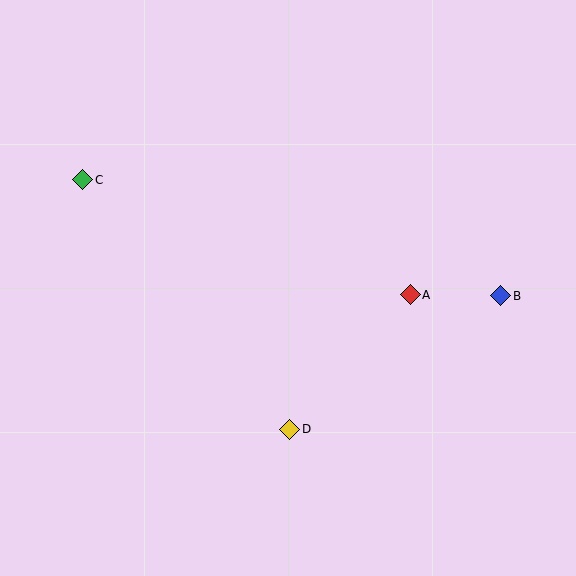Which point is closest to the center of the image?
Point A at (410, 295) is closest to the center.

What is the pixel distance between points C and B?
The distance between C and B is 434 pixels.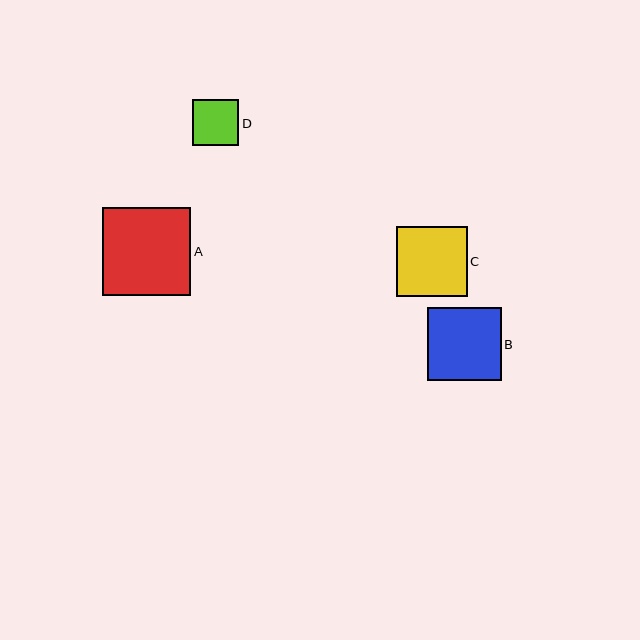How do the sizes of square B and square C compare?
Square B and square C are approximately the same size.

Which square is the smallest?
Square D is the smallest with a size of approximately 46 pixels.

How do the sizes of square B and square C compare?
Square B and square C are approximately the same size.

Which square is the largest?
Square A is the largest with a size of approximately 89 pixels.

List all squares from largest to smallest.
From largest to smallest: A, B, C, D.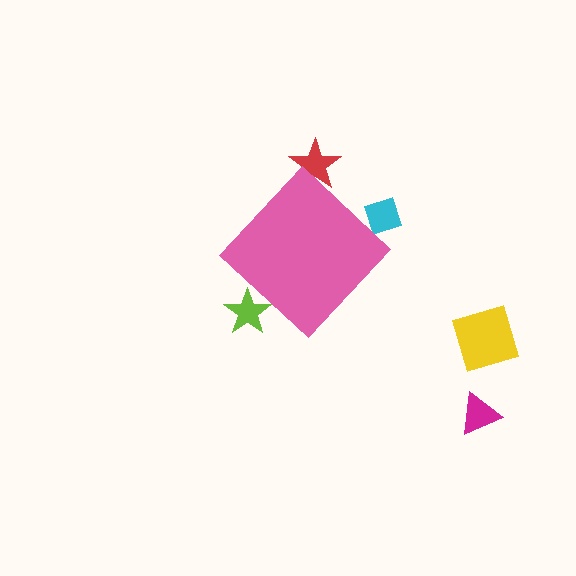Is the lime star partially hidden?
Yes, the lime star is partially hidden behind the pink diamond.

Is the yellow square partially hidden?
No, the yellow square is fully visible.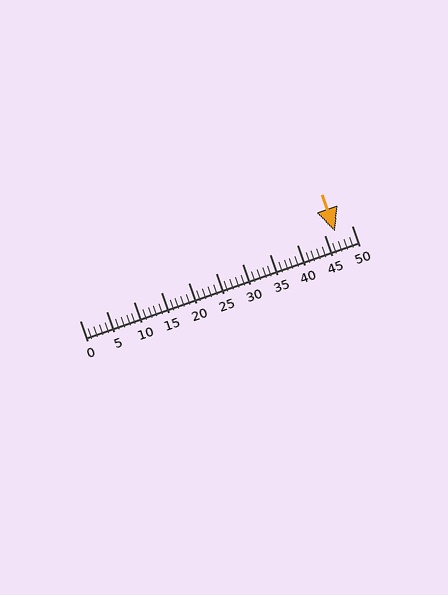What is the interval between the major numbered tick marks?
The major tick marks are spaced 5 units apart.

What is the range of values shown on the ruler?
The ruler shows values from 0 to 50.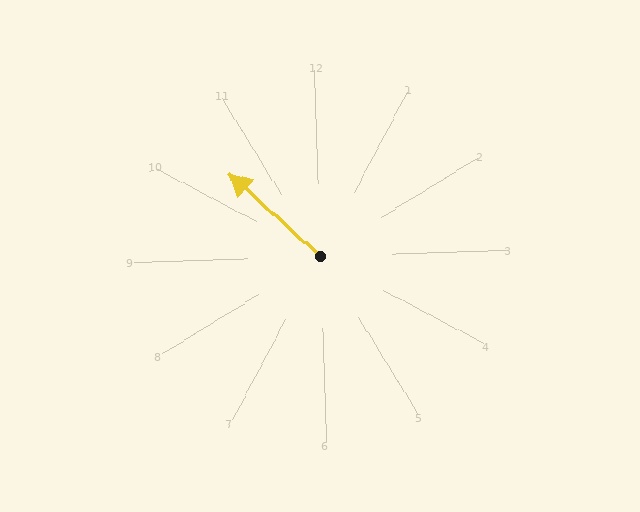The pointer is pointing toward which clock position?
Roughly 10 o'clock.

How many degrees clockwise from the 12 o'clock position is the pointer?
Approximately 314 degrees.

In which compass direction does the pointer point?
Northwest.